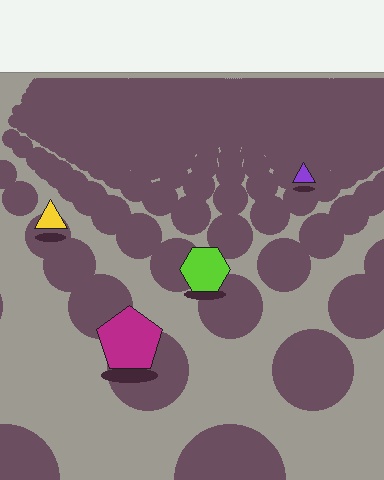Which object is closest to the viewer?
The magenta pentagon is closest. The texture marks near it are larger and more spread out.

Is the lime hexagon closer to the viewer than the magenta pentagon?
No. The magenta pentagon is closer — you can tell from the texture gradient: the ground texture is coarser near it.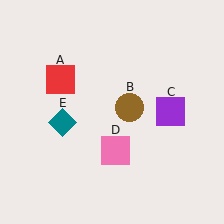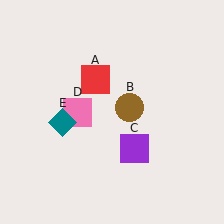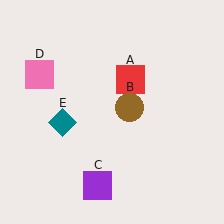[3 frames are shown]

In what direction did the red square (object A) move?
The red square (object A) moved right.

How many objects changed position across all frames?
3 objects changed position: red square (object A), purple square (object C), pink square (object D).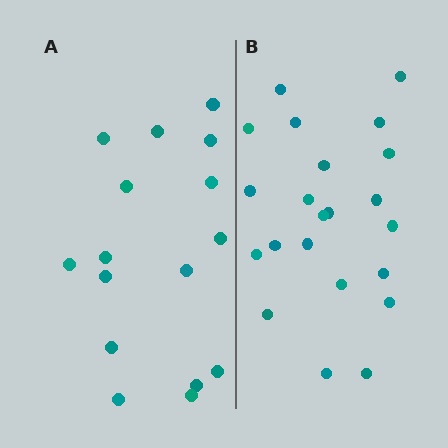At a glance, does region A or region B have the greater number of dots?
Region B (the right region) has more dots.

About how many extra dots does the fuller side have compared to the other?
Region B has about 6 more dots than region A.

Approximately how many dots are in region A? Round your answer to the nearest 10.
About 20 dots. (The exact count is 16, which rounds to 20.)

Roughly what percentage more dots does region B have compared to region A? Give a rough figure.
About 40% more.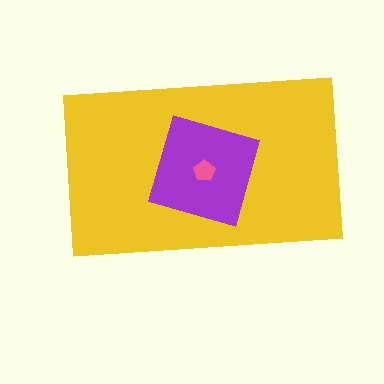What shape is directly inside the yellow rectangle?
The purple square.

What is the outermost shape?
The yellow rectangle.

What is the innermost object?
The pink pentagon.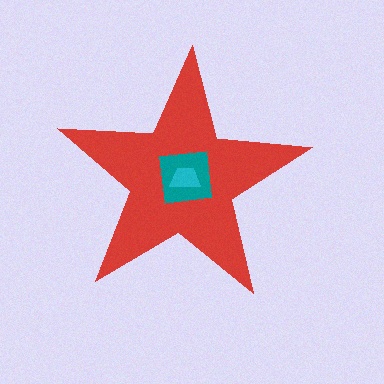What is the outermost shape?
The red star.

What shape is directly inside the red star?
The teal square.